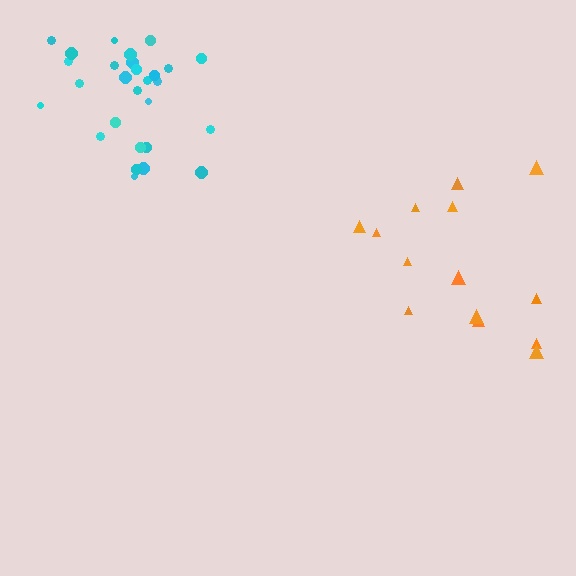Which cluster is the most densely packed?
Cyan.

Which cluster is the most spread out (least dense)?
Orange.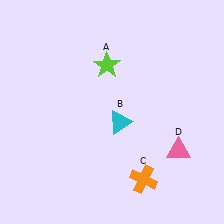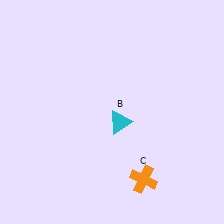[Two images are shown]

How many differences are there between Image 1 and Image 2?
There are 2 differences between the two images.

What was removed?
The lime star (A), the pink triangle (D) were removed in Image 2.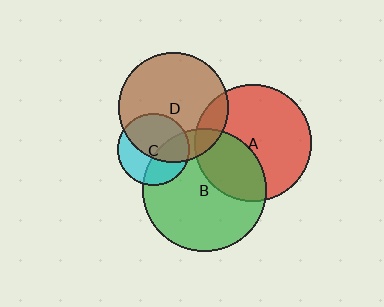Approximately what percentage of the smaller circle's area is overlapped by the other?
Approximately 15%.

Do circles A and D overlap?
Yes.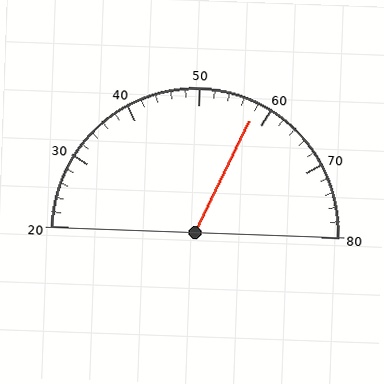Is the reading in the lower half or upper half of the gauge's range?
The reading is in the upper half of the range (20 to 80).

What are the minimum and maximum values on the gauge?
The gauge ranges from 20 to 80.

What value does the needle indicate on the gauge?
The needle indicates approximately 58.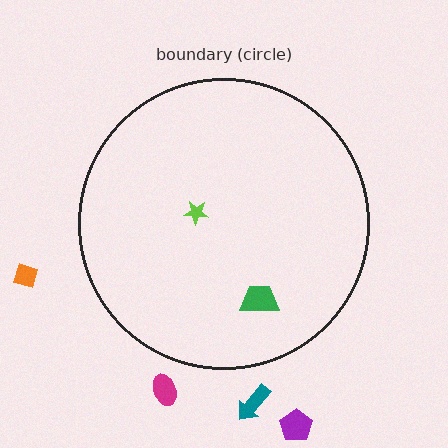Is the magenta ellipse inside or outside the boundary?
Outside.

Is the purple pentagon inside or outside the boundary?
Outside.